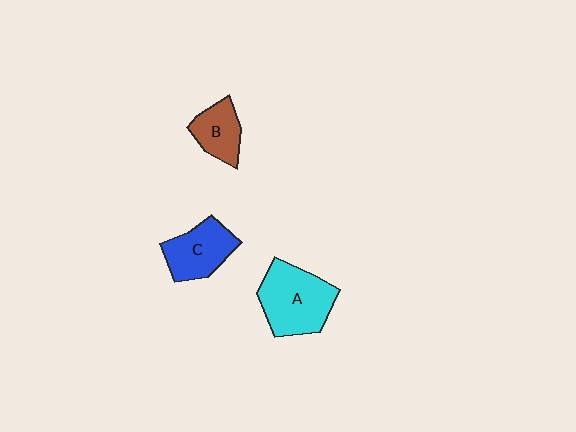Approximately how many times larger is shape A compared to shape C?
Approximately 1.4 times.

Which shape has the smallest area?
Shape B (brown).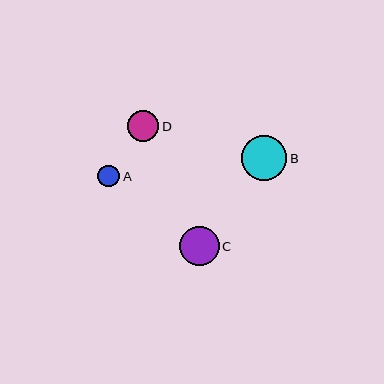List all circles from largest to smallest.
From largest to smallest: B, C, D, A.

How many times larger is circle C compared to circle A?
Circle C is approximately 1.8 times the size of circle A.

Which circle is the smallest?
Circle A is the smallest with a size of approximately 22 pixels.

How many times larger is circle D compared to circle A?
Circle D is approximately 1.5 times the size of circle A.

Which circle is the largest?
Circle B is the largest with a size of approximately 45 pixels.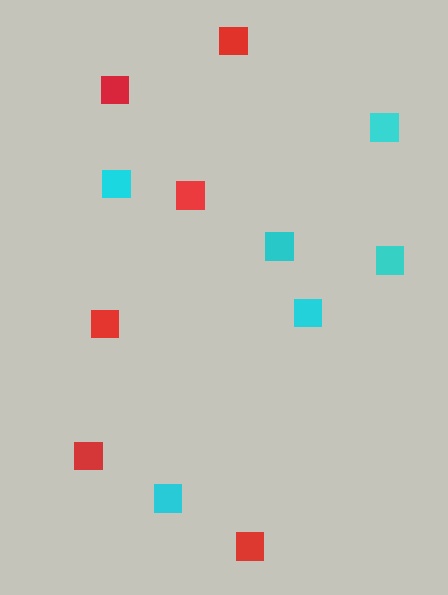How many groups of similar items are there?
There are 2 groups: one group of red squares (6) and one group of cyan squares (6).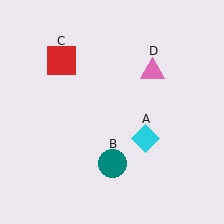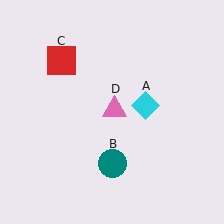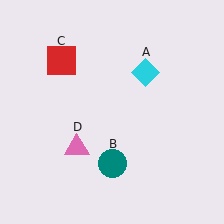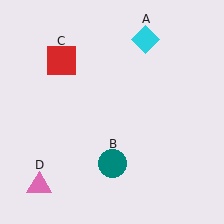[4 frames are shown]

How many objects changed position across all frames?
2 objects changed position: cyan diamond (object A), pink triangle (object D).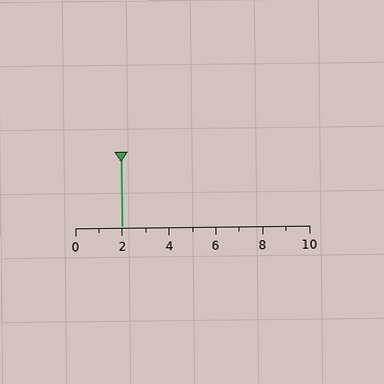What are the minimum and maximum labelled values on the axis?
The axis runs from 0 to 10.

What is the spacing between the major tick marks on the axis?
The major ticks are spaced 2 apart.